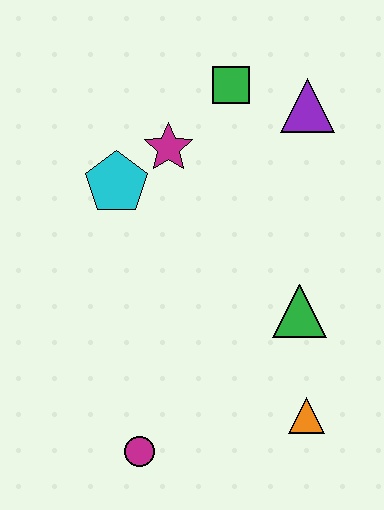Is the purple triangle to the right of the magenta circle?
Yes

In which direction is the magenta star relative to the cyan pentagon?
The magenta star is to the right of the cyan pentagon.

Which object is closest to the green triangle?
The orange triangle is closest to the green triangle.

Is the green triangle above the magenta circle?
Yes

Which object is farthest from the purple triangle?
The magenta circle is farthest from the purple triangle.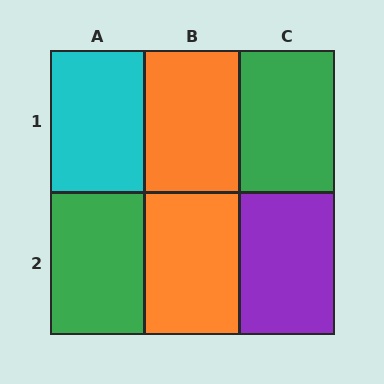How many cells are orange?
2 cells are orange.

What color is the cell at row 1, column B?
Orange.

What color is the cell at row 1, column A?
Cyan.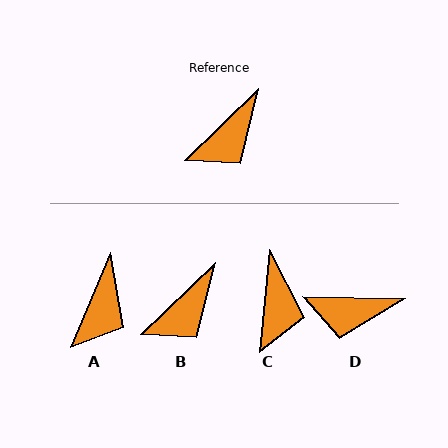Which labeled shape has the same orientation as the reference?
B.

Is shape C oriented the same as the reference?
No, it is off by about 41 degrees.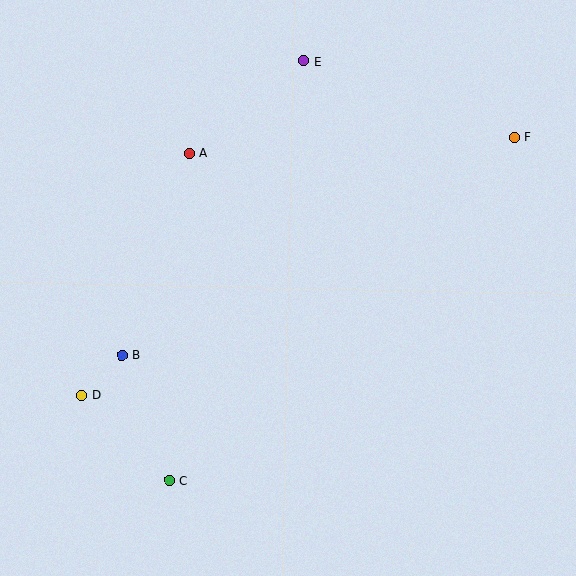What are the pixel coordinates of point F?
Point F is at (514, 137).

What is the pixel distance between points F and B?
The distance between F and B is 449 pixels.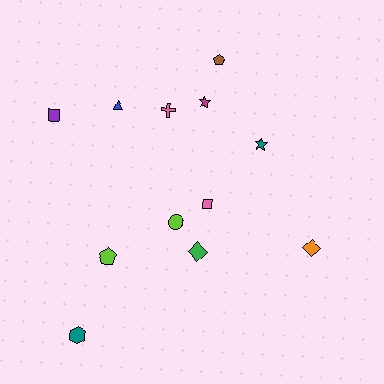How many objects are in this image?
There are 12 objects.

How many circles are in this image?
There is 1 circle.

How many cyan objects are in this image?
There are no cyan objects.